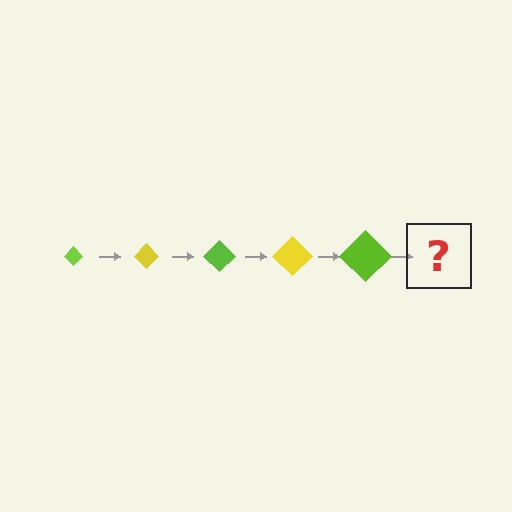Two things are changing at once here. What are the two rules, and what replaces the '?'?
The two rules are that the diamond grows larger each step and the color cycles through lime and yellow. The '?' should be a yellow diamond, larger than the previous one.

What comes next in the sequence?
The next element should be a yellow diamond, larger than the previous one.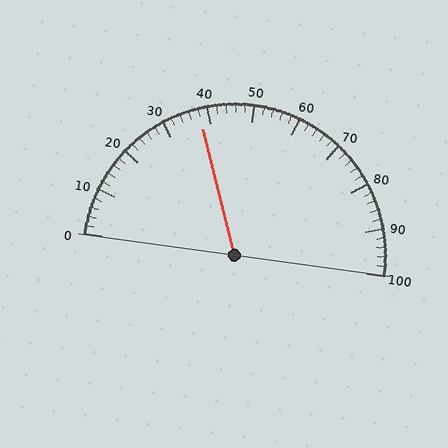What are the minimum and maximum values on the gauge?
The gauge ranges from 0 to 100.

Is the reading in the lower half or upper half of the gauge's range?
The reading is in the lower half of the range (0 to 100).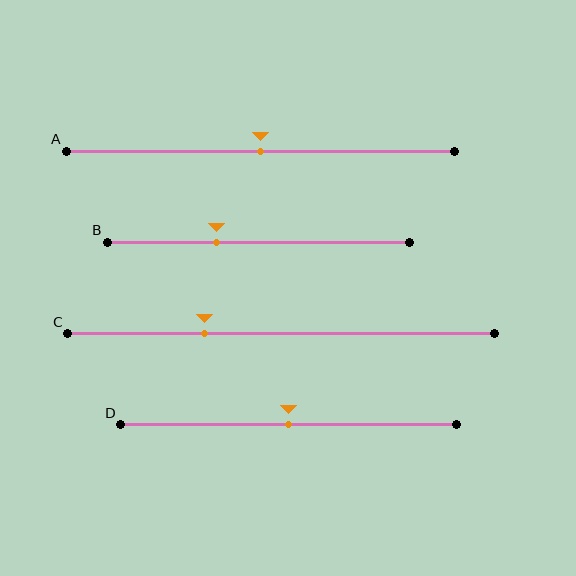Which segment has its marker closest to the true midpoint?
Segment A has its marker closest to the true midpoint.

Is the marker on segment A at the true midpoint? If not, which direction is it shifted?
Yes, the marker on segment A is at the true midpoint.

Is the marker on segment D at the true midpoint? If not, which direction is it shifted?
Yes, the marker on segment D is at the true midpoint.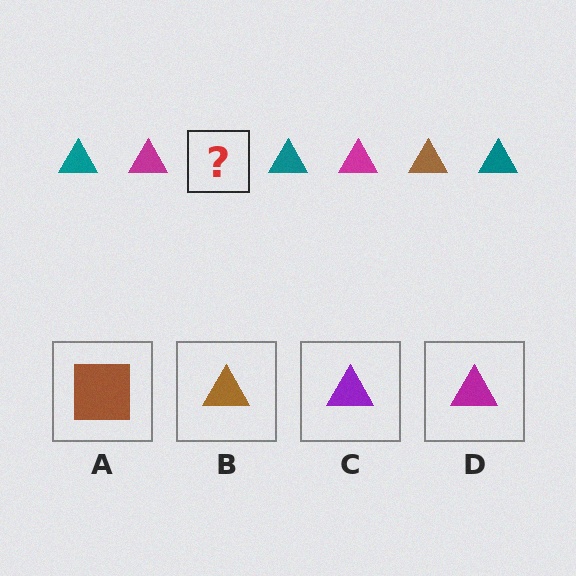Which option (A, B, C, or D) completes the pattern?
B.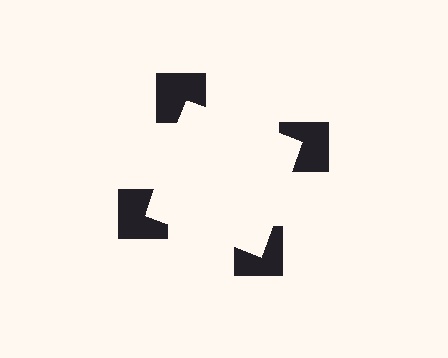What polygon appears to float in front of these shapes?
An illusory square — its edges are inferred from the aligned wedge cuts in the notched squares, not physically drawn.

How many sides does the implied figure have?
4 sides.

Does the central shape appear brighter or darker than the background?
It typically appears slightly brighter than the background, even though no actual brightness change is drawn.